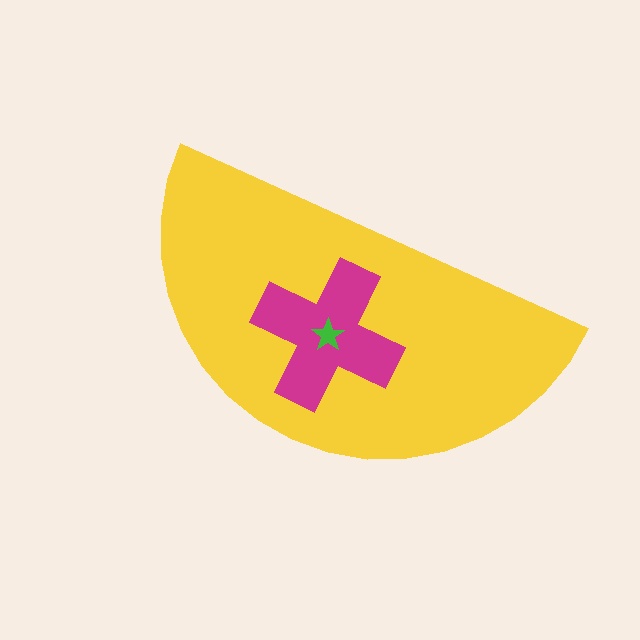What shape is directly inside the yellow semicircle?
The magenta cross.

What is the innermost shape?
The green star.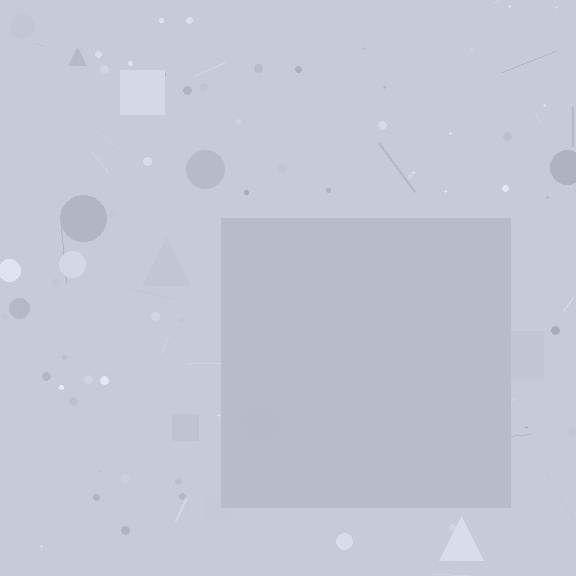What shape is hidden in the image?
A square is hidden in the image.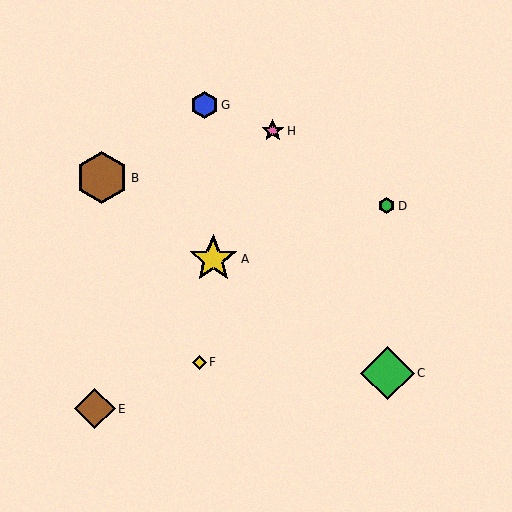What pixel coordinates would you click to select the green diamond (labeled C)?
Click at (387, 373) to select the green diamond C.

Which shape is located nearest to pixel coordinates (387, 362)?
The green diamond (labeled C) at (387, 373) is nearest to that location.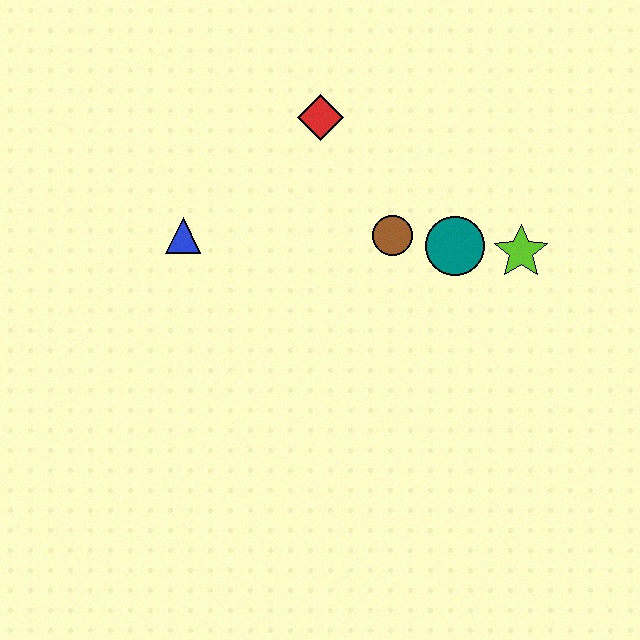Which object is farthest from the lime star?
The blue triangle is farthest from the lime star.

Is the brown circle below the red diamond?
Yes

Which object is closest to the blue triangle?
The red diamond is closest to the blue triangle.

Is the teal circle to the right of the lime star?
No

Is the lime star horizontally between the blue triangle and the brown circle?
No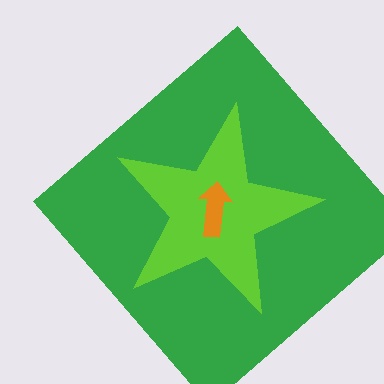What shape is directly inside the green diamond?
The lime star.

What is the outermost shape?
The green diamond.